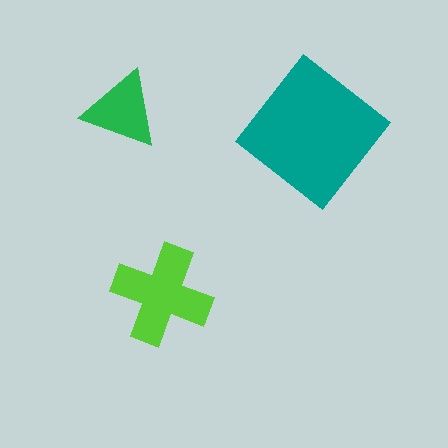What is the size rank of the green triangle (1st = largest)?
3rd.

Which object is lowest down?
The lime cross is bottommost.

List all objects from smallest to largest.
The green triangle, the lime cross, the teal diamond.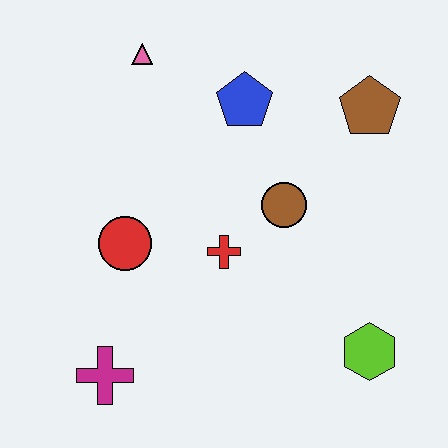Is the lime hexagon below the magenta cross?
No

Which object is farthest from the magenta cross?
The brown pentagon is farthest from the magenta cross.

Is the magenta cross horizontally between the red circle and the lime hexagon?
No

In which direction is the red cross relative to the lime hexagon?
The red cross is to the left of the lime hexagon.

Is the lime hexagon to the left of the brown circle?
No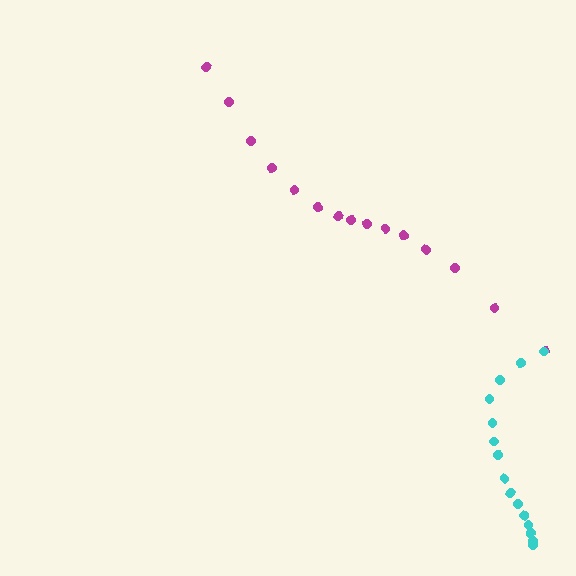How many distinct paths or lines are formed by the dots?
There are 2 distinct paths.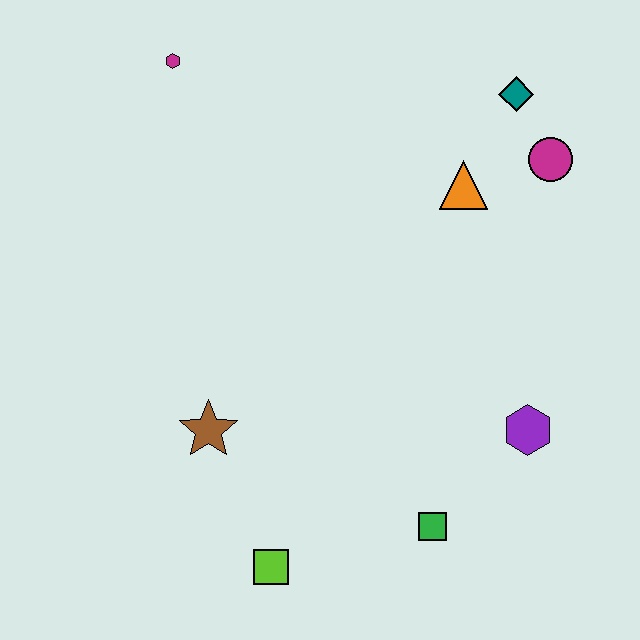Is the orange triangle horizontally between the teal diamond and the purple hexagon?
No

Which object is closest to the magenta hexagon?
The orange triangle is closest to the magenta hexagon.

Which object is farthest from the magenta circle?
The lime square is farthest from the magenta circle.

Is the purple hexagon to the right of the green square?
Yes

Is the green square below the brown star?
Yes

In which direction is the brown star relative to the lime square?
The brown star is above the lime square.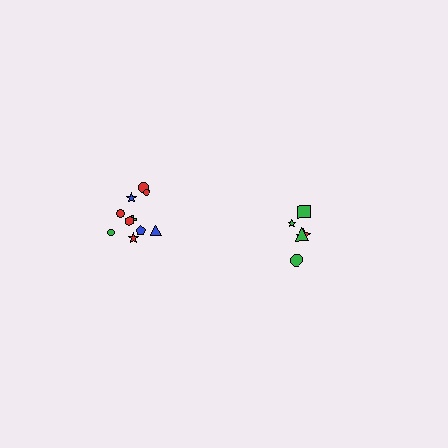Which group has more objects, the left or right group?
The left group.